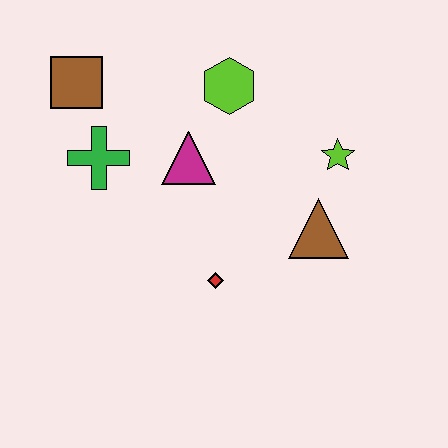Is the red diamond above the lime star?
No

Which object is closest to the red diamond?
The brown triangle is closest to the red diamond.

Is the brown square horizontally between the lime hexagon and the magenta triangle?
No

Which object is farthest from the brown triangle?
The brown square is farthest from the brown triangle.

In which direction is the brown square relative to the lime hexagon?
The brown square is to the left of the lime hexagon.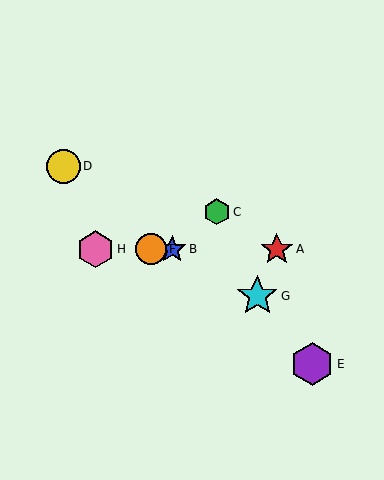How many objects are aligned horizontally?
4 objects (A, B, F, H) are aligned horizontally.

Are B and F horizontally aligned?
Yes, both are at y≈249.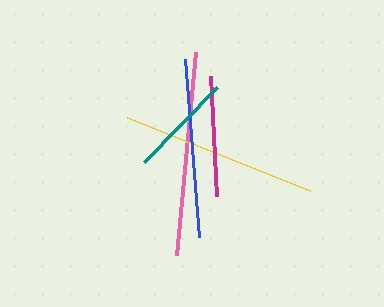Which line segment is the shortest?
The teal line is the shortest at approximately 105 pixels.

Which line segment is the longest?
The pink line is the longest at approximately 205 pixels.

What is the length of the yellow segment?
The yellow segment is approximately 197 pixels long.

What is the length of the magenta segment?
The magenta segment is approximately 120 pixels long.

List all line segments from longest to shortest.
From longest to shortest: pink, yellow, blue, magenta, teal.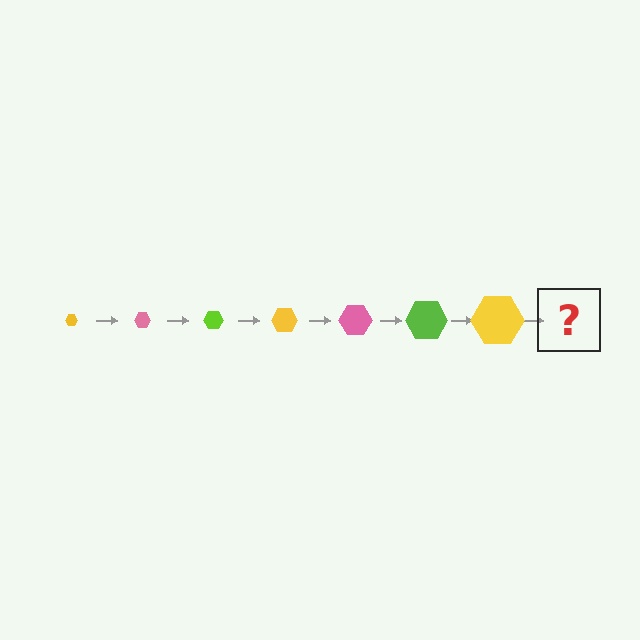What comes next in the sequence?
The next element should be a pink hexagon, larger than the previous one.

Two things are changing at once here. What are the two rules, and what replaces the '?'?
The two rules are that the hexagon grows larger each step and the color cycles through yellow, pink, and lime. The '?' should be a pink hexagon, larger than the previous one.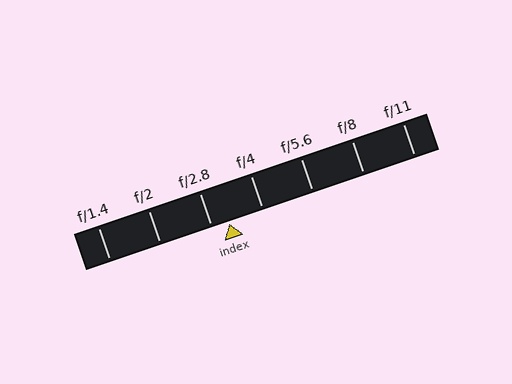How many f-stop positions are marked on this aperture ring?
There are 7 f-stop positions marked.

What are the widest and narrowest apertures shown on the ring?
The widest aperture shown is f/1.4 and the narrowest is f/11.